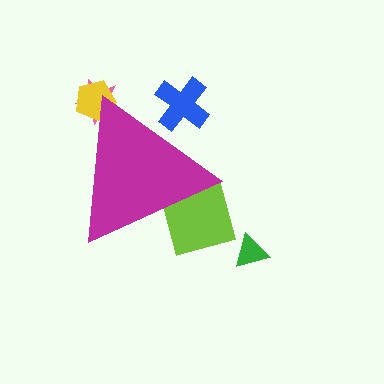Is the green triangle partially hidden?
No, the green triangle is fully visible.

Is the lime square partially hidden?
Yes, the lime square is partially hidden behind the magenta triangle.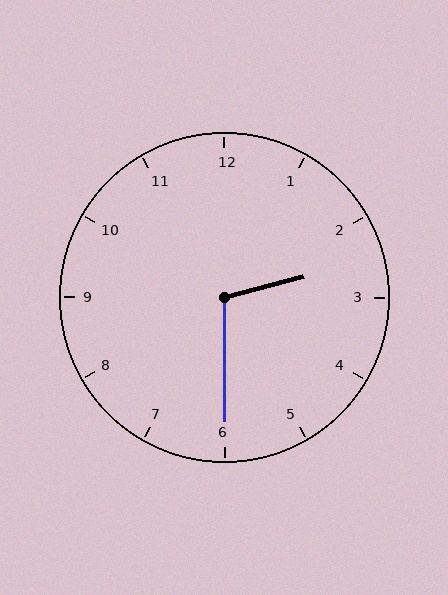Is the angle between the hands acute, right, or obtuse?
It is obtuse.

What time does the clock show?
2:30.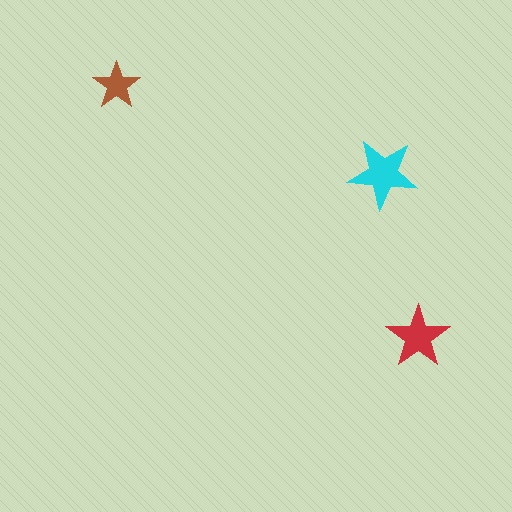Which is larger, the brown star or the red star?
The red one.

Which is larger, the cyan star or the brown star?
The cyan one.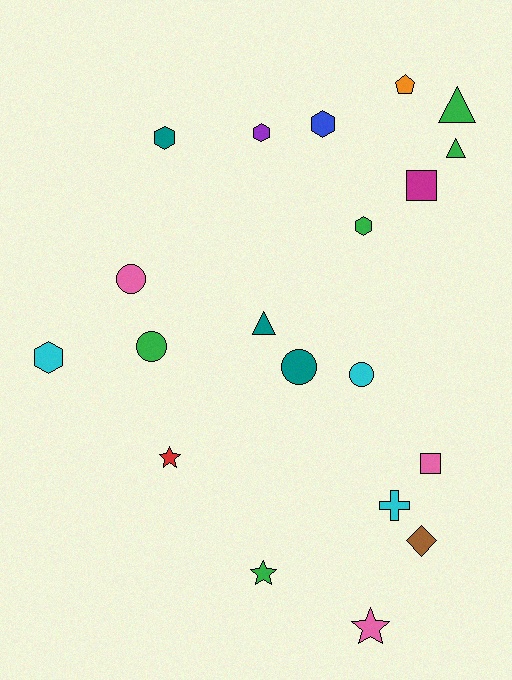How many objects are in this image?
There are 20 objects.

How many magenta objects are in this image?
There is 1 magenta object.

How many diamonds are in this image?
There is 1 diamond.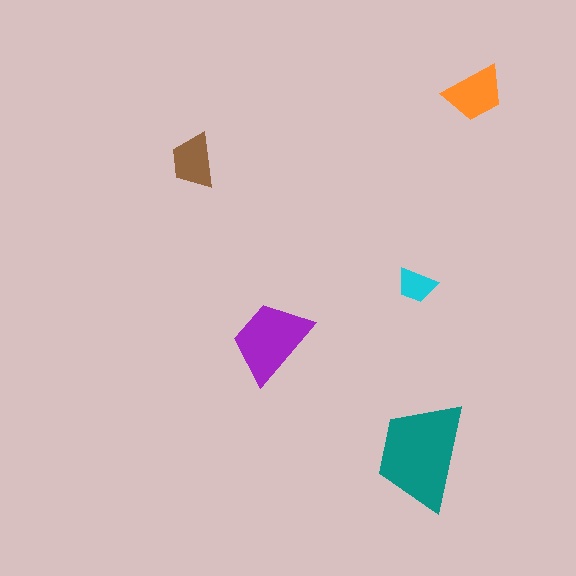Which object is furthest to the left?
The brown trapezoid is leftmost.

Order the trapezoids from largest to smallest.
the teal one, the purple one, the orange one, the brown one, the cyan one.